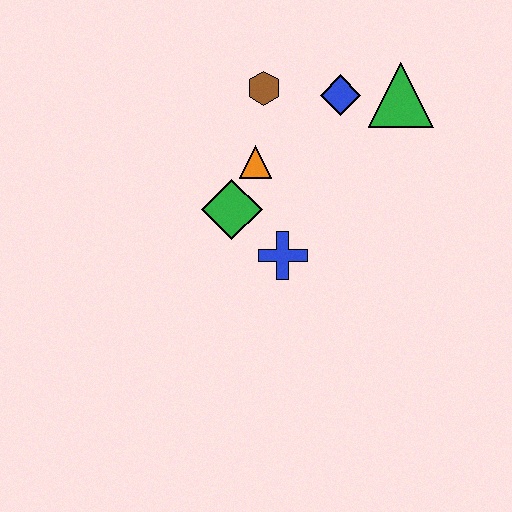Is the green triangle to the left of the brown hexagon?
No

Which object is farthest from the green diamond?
The green triangle is farthest from the green diamond.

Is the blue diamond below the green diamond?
No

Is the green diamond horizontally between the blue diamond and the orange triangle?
No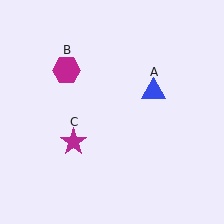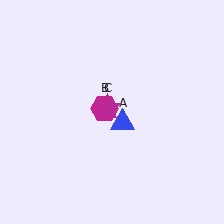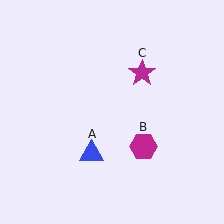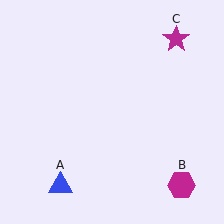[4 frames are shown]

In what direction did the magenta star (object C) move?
The magenta star (object C) moved up and to the right.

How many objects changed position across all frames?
3 objects changed position: blue triangle (object A), magenta hexagon (object B), magenta star (object C).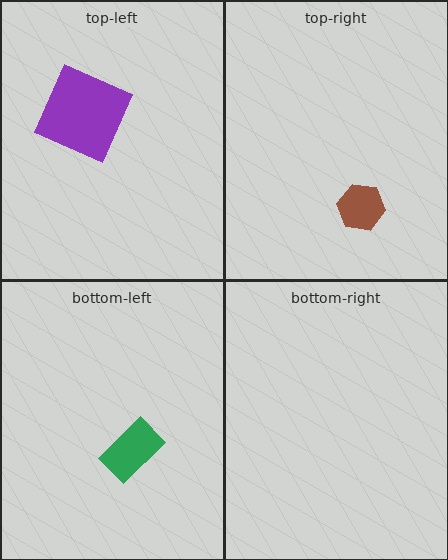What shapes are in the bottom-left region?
The green rectangle.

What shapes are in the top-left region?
The purple square.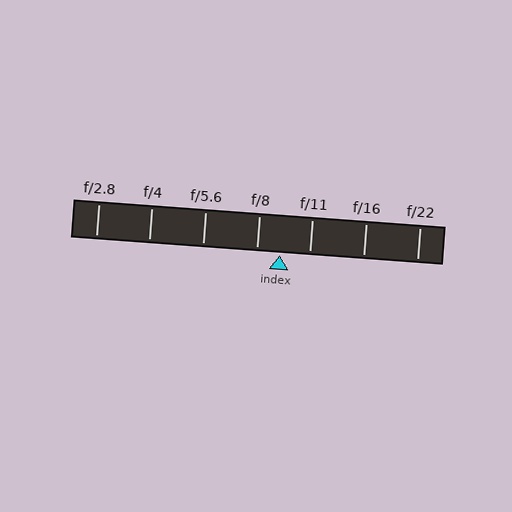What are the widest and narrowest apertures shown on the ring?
The widest aperture shown is f/2.8 and the narrowest is f/22.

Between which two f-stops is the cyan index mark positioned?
The index mark is between f/8 and f/11.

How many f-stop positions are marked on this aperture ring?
There are 7 f-stop positions marked.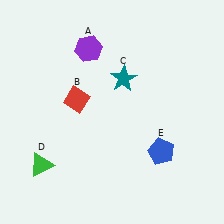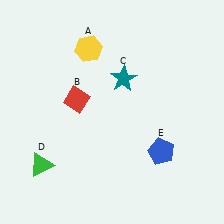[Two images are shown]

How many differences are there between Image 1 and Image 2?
There is 1 difference between the two images.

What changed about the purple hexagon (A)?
In Image 1, A is purple. In Image 2, it changed to yellow.